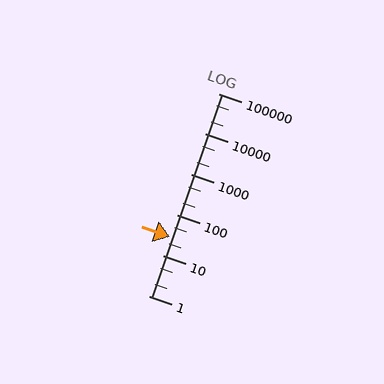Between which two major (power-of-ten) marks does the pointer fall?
The pointer is between 10 and 100.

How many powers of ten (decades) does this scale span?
The scale spans 5 decades, from 1 to 100000.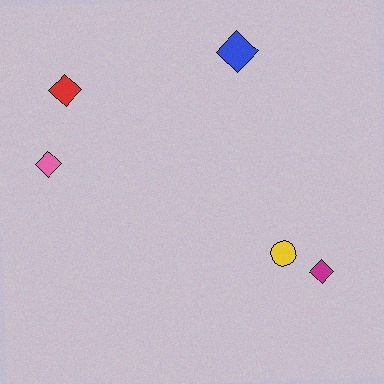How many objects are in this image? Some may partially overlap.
There are 5 objects.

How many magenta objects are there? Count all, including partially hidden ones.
There is 1 magenta object.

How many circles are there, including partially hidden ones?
There is 1 circle.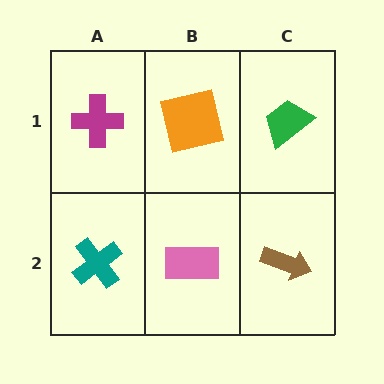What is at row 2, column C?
A brown arrow.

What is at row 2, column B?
A pink rectangle.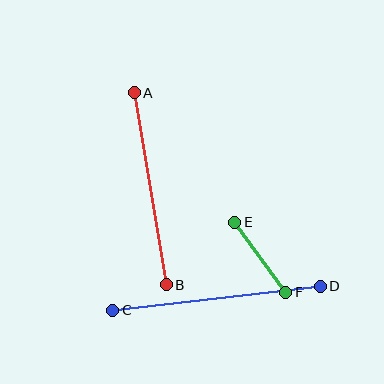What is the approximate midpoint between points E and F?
The midpoint is at approximately (260, 257) pixels.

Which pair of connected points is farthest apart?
Points C and D are farthest apart.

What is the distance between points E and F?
The distance is approximately 87 pixels.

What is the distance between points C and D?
The distance is approximately 209 pixels.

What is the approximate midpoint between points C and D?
The midpoint is at approximately (216, 298) pixels.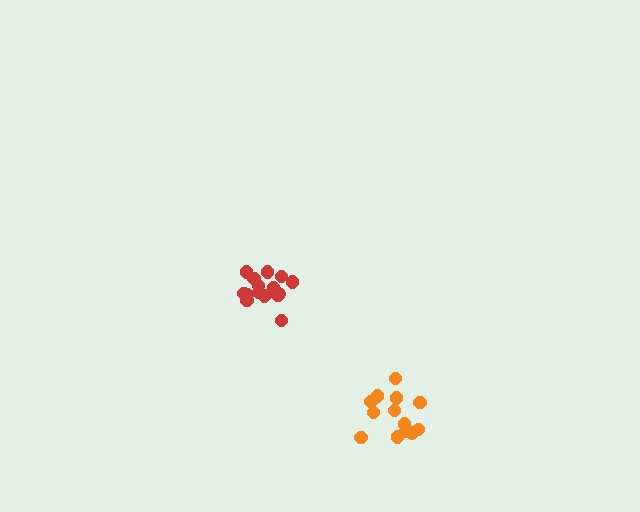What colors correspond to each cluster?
The clusters are colored: red, orange.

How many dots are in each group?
Group 1: 15 dots, Group 2: 13 dots (28 total).